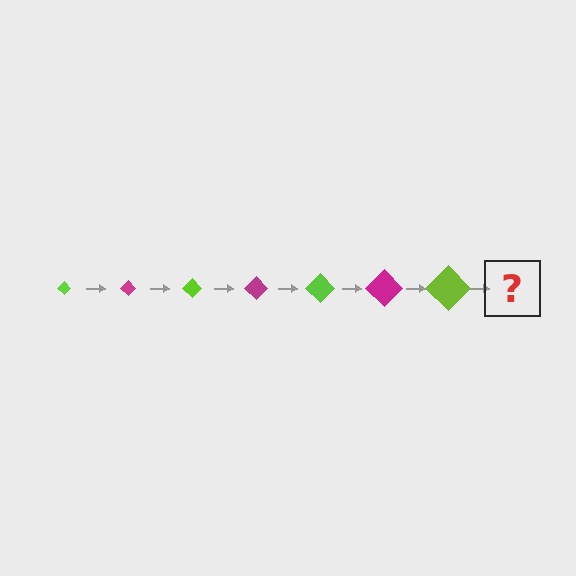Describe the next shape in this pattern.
It should be a magenta diamond, larger than the previous one.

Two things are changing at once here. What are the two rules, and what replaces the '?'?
The two rules are that the diamond grows larger each step and the color cycles through lime and magenta. The '?' should be a magenta diamond, larger than the previous one.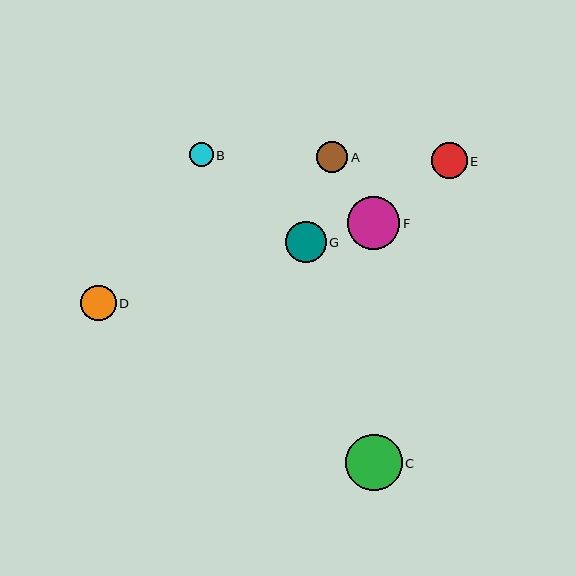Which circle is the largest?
Circle C is the largest with a size of approximately 57 pixels.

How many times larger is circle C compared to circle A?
Circle C is approximately 1.8 times the size of circle A.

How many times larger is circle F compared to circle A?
Circle F is approximately 1.7 times the size of circle A.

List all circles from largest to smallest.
From largest to smallest: C, F, G, E, D, A, B.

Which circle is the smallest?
Circle B is the smallest with a size of approximately 24 pixels.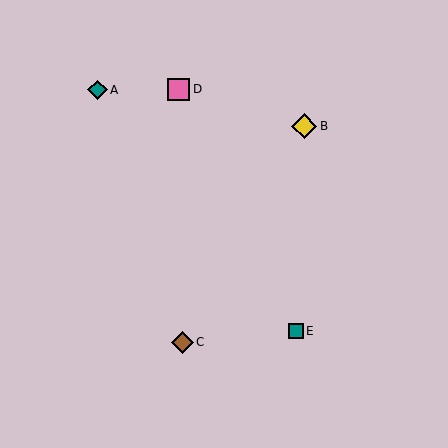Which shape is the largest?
The yellow diamond (labeled B) is the largest.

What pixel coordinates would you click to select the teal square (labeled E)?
Click at (296, 331) to select the teal square E.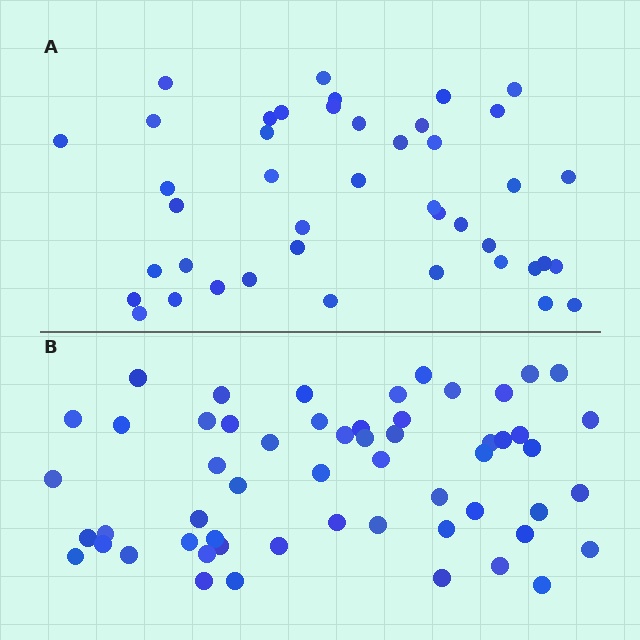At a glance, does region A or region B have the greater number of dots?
Region B (the bottom region) has more dots.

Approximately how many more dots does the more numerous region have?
Region B has approximately 15 more dots than region A.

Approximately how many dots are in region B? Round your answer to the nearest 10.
About 60 dots. (The exact count is 56, which rounds to 60.)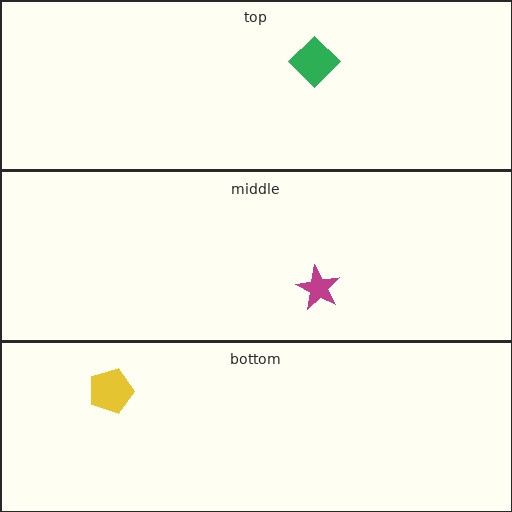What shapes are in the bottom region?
The yellow pentagon.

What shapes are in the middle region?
The magenta star.